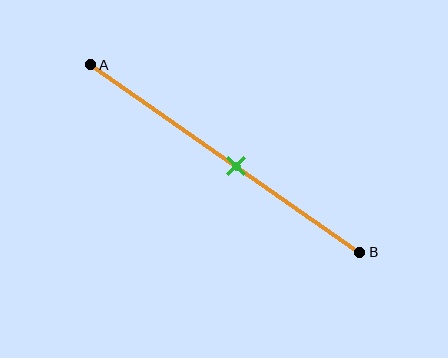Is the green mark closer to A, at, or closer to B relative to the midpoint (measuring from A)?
The green mark is closer to point B than the midpoint of segment AB.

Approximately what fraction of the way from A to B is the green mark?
The green mark is approximately 55% of the way from A to B.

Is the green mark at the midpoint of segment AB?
No, the mark is at about 55% from A, not at the 50% midpoint.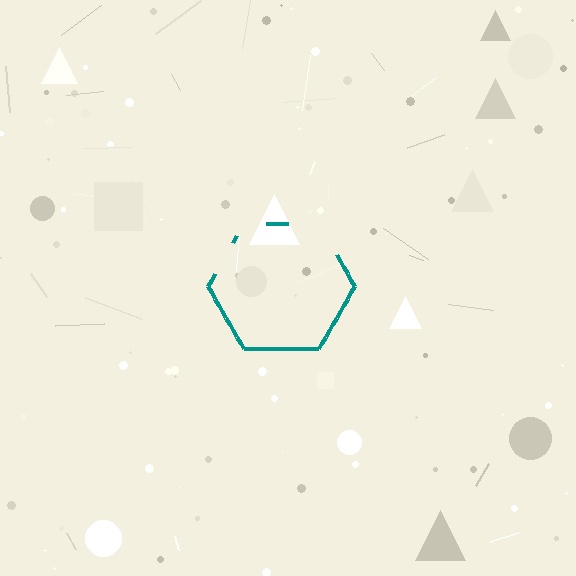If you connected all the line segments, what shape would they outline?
They would outline a hexagon.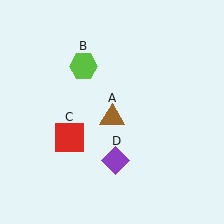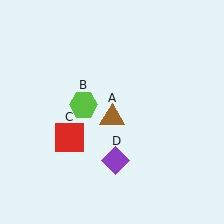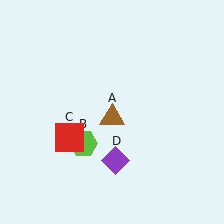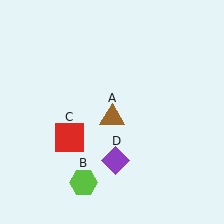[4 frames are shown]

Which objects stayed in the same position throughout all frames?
Brown triangle (object A) and red square (object C) and purple diamond (object D) remained stationary.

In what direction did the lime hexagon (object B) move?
The lime hexagon (object B) moved down.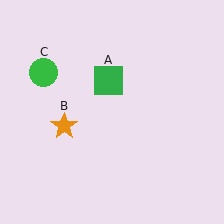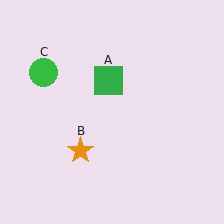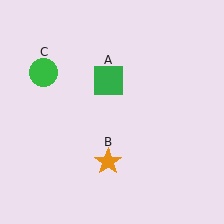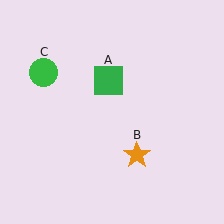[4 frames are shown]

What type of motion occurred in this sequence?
The orange star (object B) rotated counterclockwise around the center of the scene.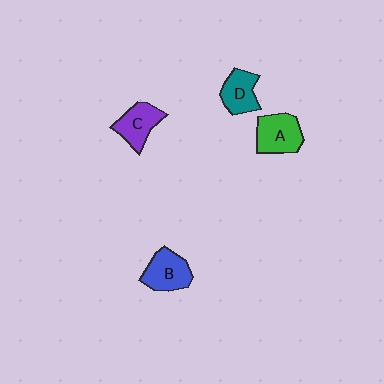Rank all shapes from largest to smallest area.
From largest to smallest: A (green), B (blue), C (purple), D (teal).